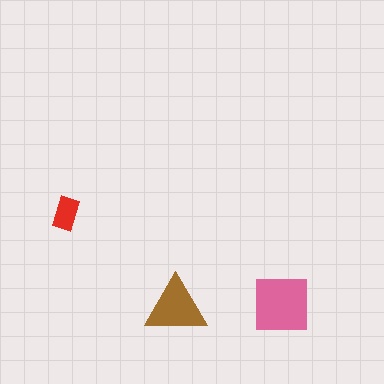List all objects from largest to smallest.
The pink square, the brown triangle, the red rectangle.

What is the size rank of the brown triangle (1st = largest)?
2nd.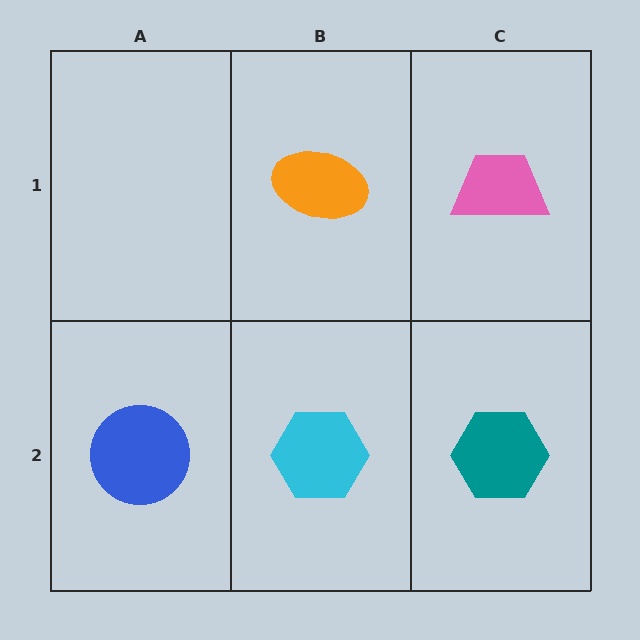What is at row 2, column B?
A cyan hexagon.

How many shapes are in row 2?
3 shapes.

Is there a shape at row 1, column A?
No, that cell is empty.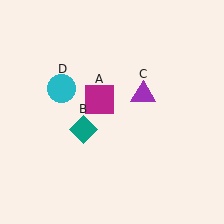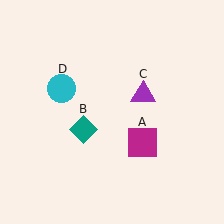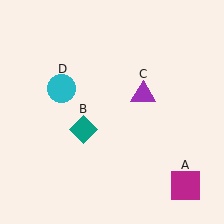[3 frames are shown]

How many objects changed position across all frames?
1 object changed position: magenta square (object A).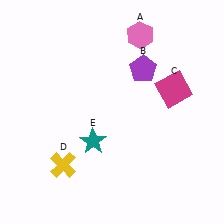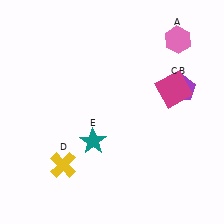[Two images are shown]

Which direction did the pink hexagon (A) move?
The pink hexagon (A) moved right.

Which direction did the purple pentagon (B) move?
The purple pentagon (B) moved right.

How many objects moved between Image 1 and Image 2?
2 objects moved between the two images.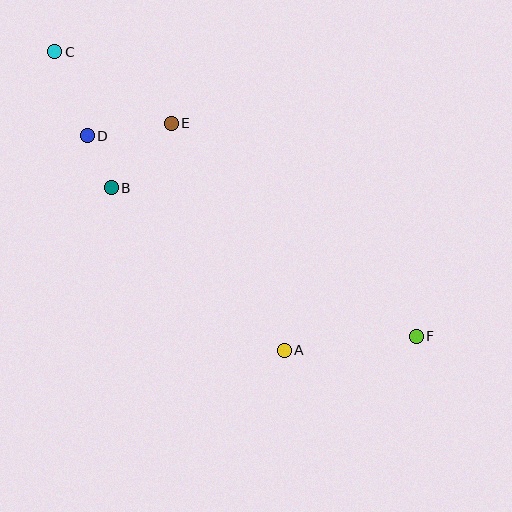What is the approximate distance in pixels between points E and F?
The distance between E and F is approximately 325 pixels.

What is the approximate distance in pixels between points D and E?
The distance between D and E is approximately 85 pixels.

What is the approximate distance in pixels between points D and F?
The distance between D and F is approximately 385 pixels.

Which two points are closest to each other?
Points B and D are closest to each other.